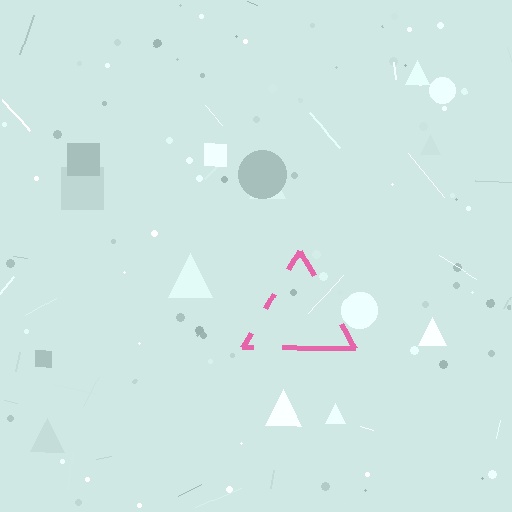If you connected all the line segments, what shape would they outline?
They would outline a triangle.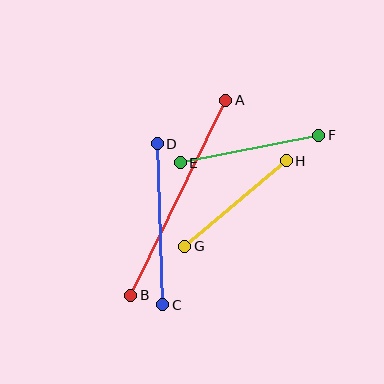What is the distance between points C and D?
The distance is approximately 161 pixels.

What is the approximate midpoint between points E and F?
The midpoint is at approximately (250, 149) pixels.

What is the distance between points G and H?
The distance is approximately 133 pixels.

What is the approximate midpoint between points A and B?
The midpoint is at approximately (178, 198) pixels.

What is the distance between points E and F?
The distance is approximately 141 pixels.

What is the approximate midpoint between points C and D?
The midpoint is at approximately (160, 224) pixels.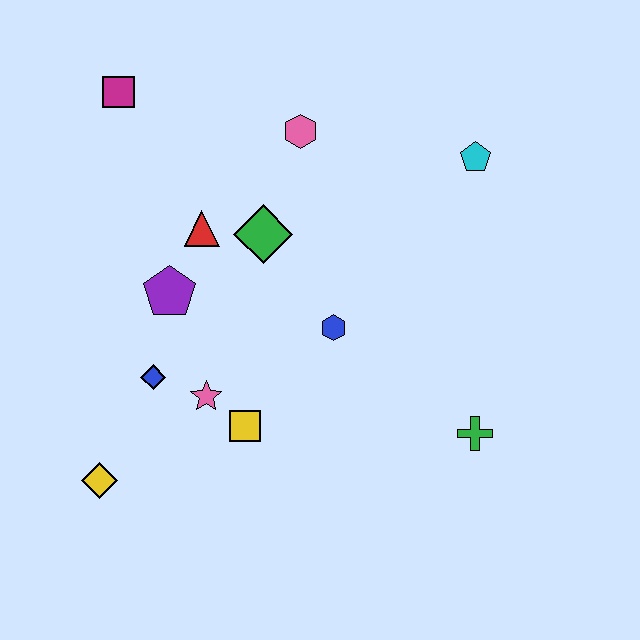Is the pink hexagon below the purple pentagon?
No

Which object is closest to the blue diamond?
The pink star is closest to the blue diamond.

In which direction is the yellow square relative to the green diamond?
The yellow square is below the green diamond.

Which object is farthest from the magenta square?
The green cross is farthest from the magenta square.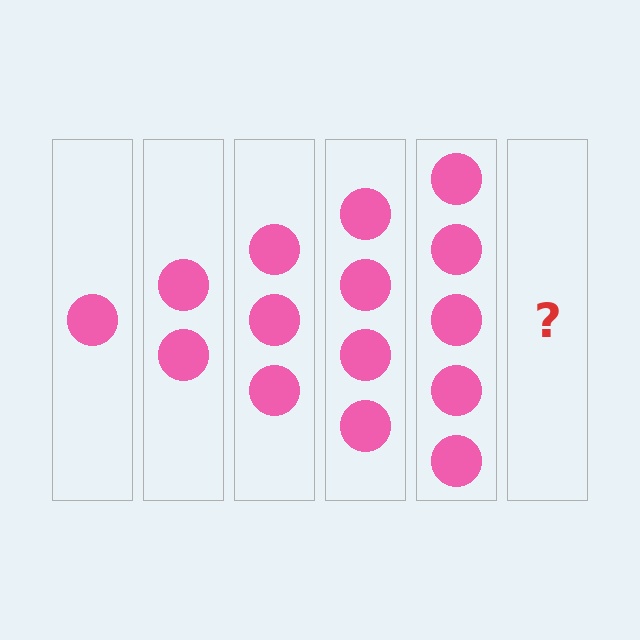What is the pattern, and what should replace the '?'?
The pattern is that each step adds one more circle. The '?' should be 6 circles.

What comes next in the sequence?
The next element should be 6 circles.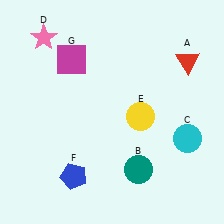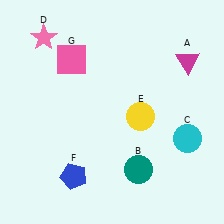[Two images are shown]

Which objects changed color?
A changed from red to magenta. G changed from magenta to pink.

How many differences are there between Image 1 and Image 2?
There are 2 differences between the two images.